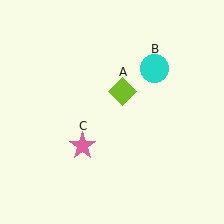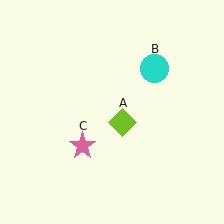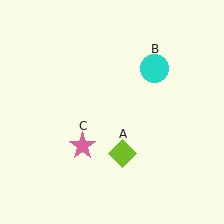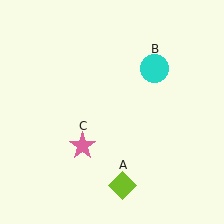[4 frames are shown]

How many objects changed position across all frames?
1 object changed position: lime diamond (object A).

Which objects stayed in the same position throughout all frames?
Cyan circle (object B) and pink star (object C) remained stationary.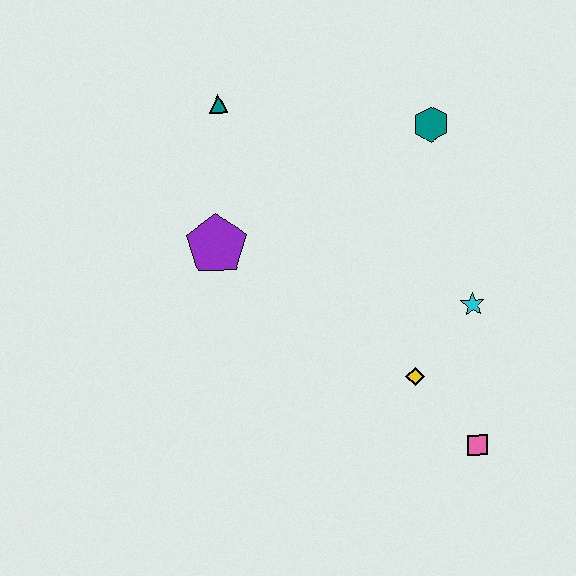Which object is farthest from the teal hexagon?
The pink square is farthest from the teal hexagon.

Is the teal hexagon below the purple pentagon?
No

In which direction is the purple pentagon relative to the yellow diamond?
The purple pentagon is to the left of the yellow diamond.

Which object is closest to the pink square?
The yellow diamond is closest to the pink square.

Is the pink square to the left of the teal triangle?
No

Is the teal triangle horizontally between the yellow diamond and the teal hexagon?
No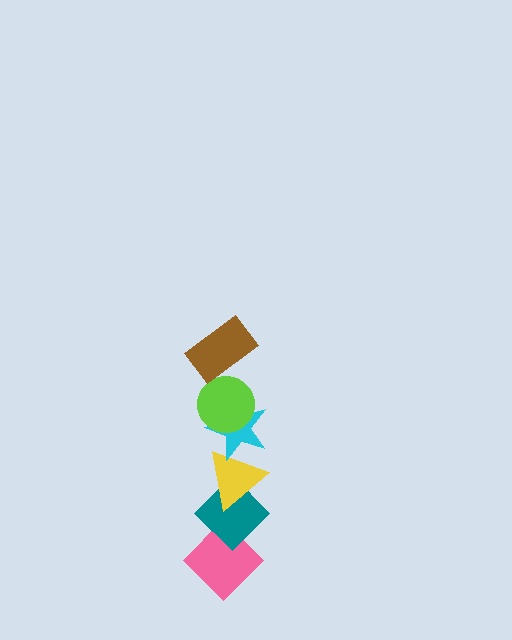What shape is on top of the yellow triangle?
The cyan star is on top of the yellow triangle.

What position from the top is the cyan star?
The cyan star is 3rd from the top.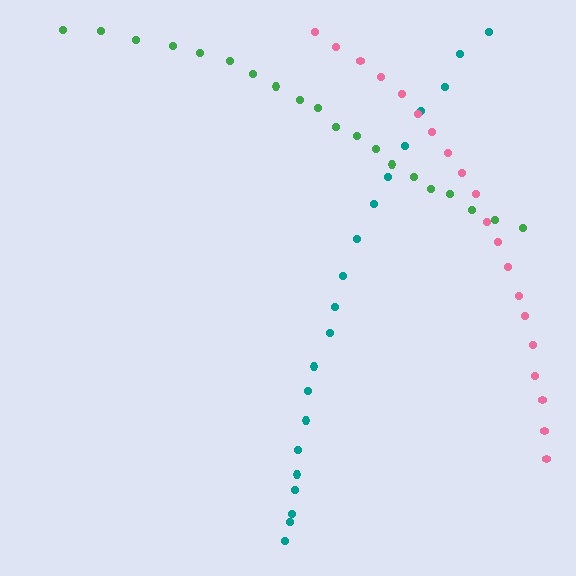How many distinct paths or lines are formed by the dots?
There are 3 distinct paths.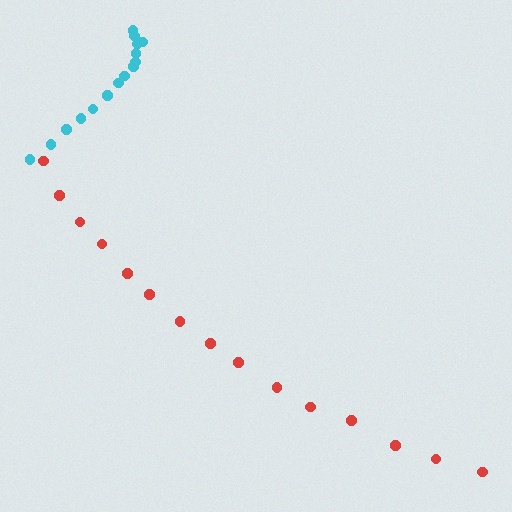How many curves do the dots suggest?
There are 2 distinct paths.